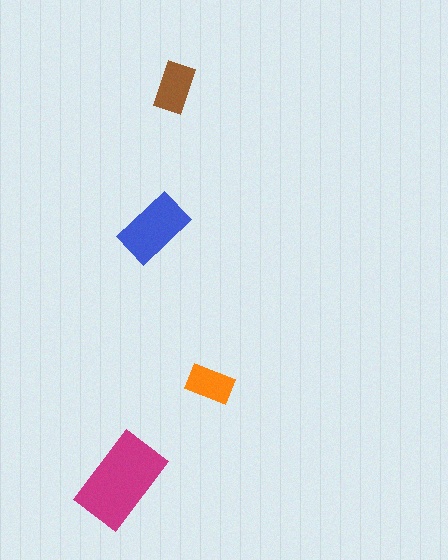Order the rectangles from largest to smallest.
the magenta one, the blue one, the brown one, the orange one.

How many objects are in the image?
There are 4 objects in the image.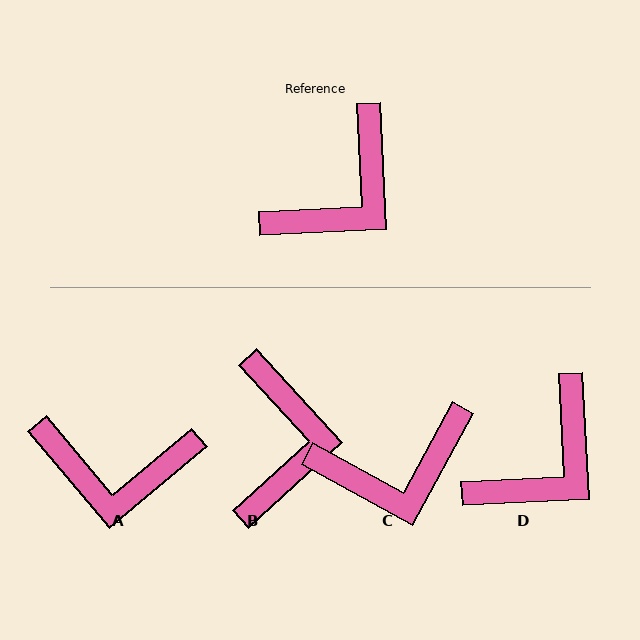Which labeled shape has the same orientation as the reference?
D.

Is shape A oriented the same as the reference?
No, it is off by about 53 degrees.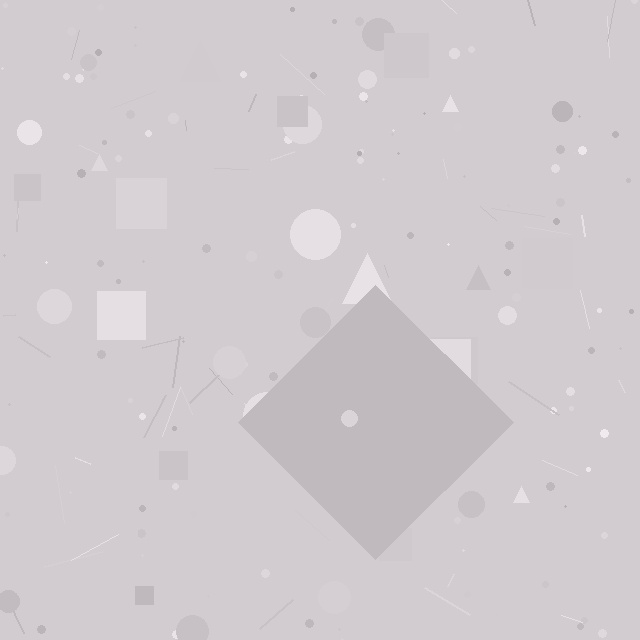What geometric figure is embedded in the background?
A diamond is embedded in the background.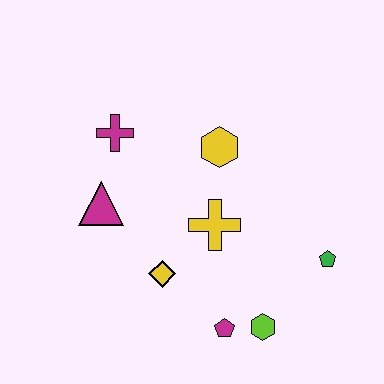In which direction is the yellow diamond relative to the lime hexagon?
The yellow diamond is to the left of the lime hexagon.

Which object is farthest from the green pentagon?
The magenta cross is farthest from the green pentagon.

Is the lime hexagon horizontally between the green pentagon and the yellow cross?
Yes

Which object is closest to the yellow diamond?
The yellow cross is closest to the yellow diamond.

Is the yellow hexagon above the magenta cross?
No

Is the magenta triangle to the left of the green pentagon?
Yes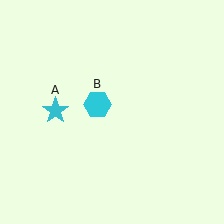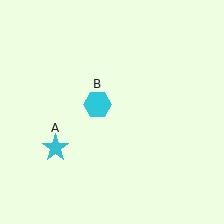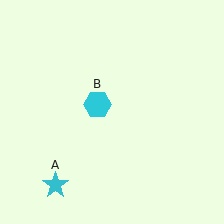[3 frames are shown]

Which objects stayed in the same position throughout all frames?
Cyan hexagon (object B) remained stationary.